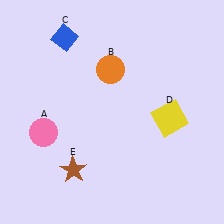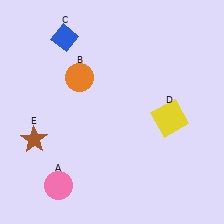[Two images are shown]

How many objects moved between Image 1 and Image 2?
3 objects moved between the two images.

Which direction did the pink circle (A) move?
The pink circle (A) moved down.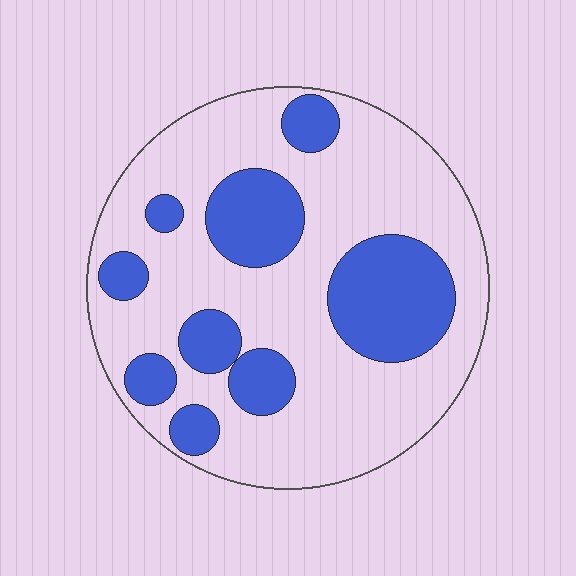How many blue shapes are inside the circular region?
9.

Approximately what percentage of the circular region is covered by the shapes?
Approximately 30%.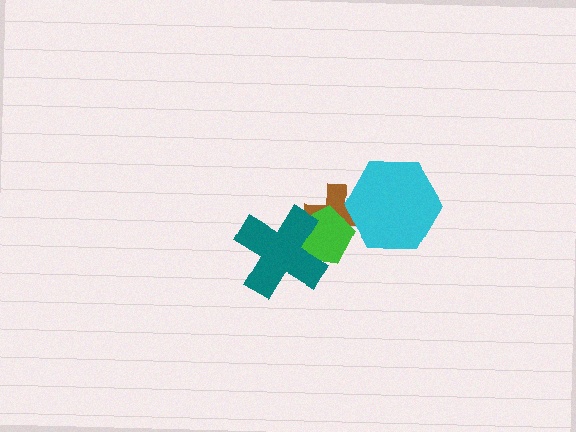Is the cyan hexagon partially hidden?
No, no other shape covers it.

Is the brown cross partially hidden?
Yes, it is partially covered by another shape.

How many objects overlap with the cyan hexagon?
1 object overlaps with the cyan hexagon.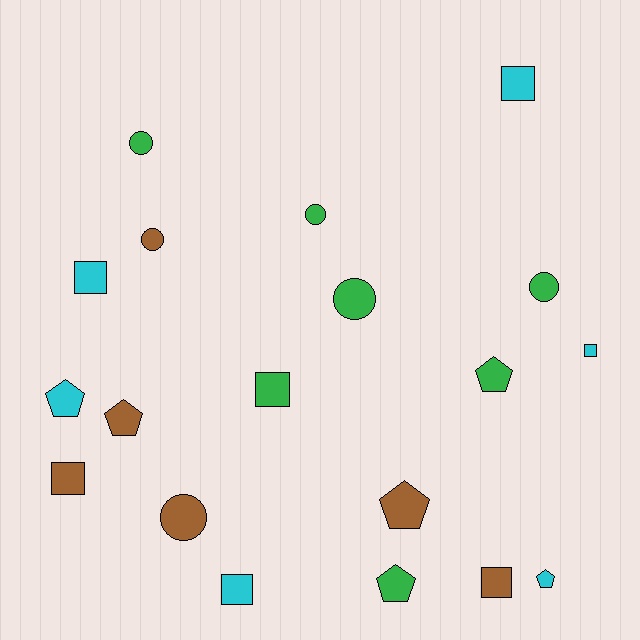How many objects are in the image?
There are 19 objects.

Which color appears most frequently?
Green, with 7 objects.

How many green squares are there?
There is 1 green square.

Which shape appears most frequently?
Square, with 7 objects.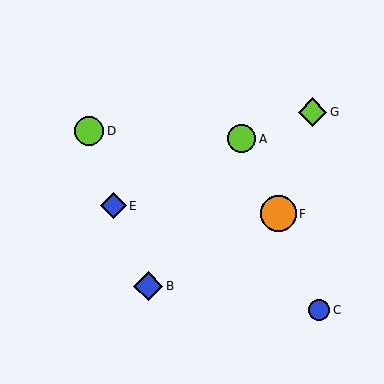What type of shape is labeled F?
Shape F is an orange circle.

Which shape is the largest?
The orange circle (labeled F) is the largest.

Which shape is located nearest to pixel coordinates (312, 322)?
The blue circle (labeled C) at (319, 310) is nearest to that location.